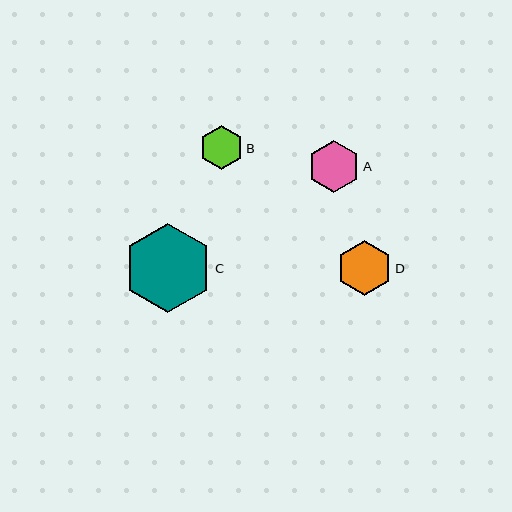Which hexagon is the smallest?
Hexagon B is the smallest with a size of approximately 44 pixels.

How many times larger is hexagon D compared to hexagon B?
Hexagon D is approximately 1.2 times the size of hexagon B.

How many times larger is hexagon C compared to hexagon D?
Hexagon C is approximately 1.6 times the size of hexagon D.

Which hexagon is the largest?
Hexagon C is the largest with a size of approximately 89 pixels.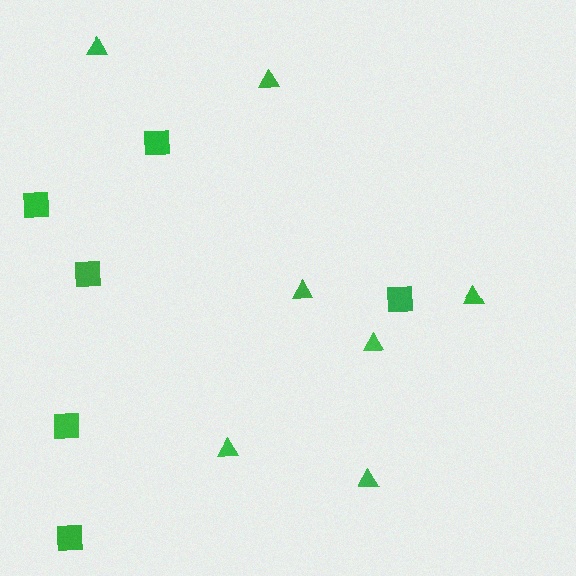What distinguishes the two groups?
There are 2 groups: one group of squares (6) and one group of triangles (7).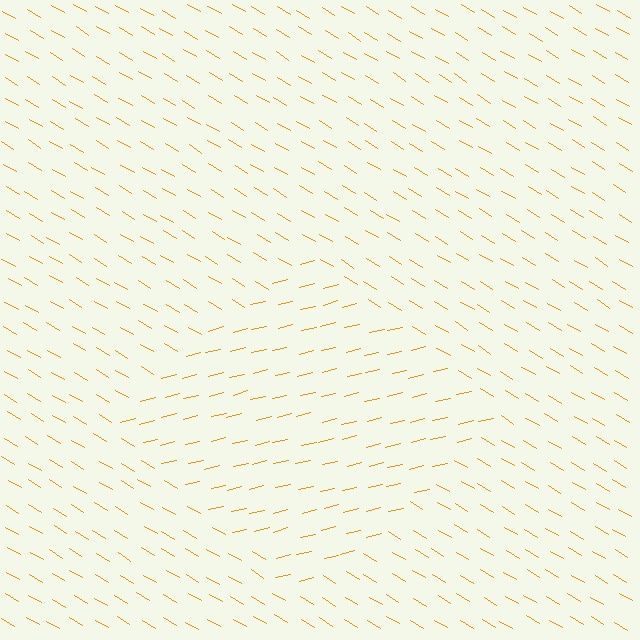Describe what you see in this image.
The image is filled with small orange line segments. A diamond region in the image has lines oriented differently from the surrounding lines, creating a visible texture boundary.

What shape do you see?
I see a diamond.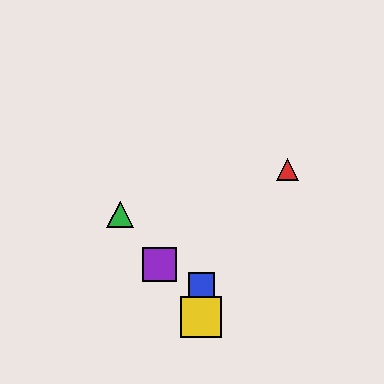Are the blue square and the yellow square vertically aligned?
Yes, both are at x≈201.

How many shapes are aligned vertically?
2 shapes (the blue square, the yellow square) are aligned vertically.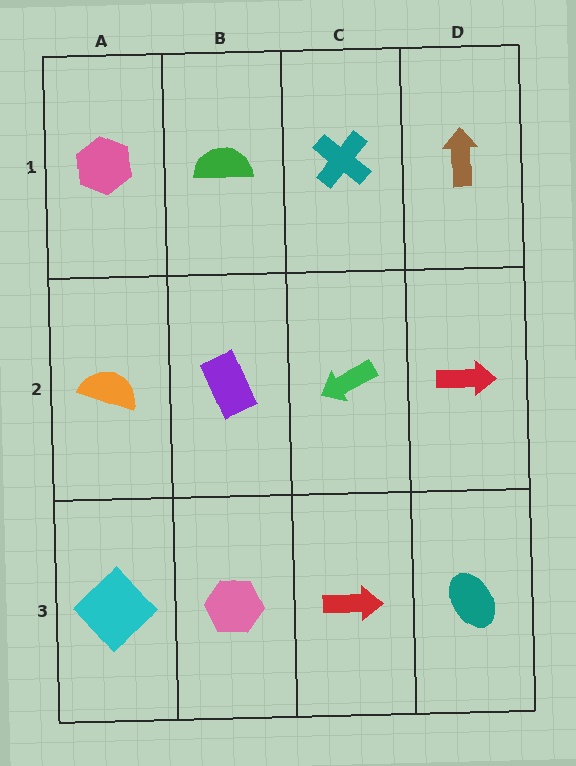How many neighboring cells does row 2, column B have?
4.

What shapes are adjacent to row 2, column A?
A pink hexagon (row 1, column A), a cyan diamond (row 3, column A), a purple rectangle (row 2, column B).